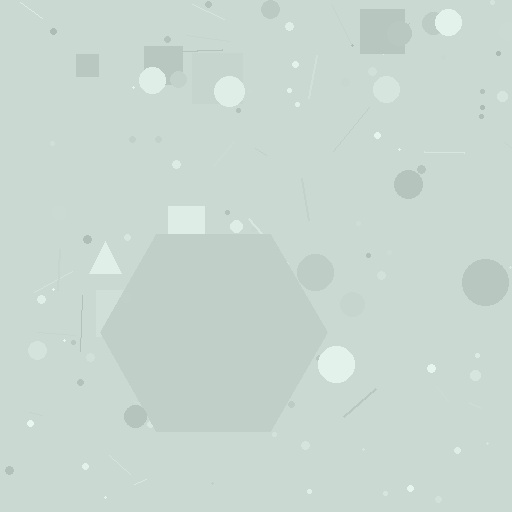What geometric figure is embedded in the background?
A hexagon is embedded in the background.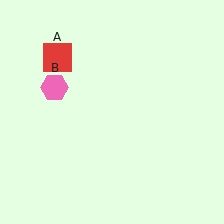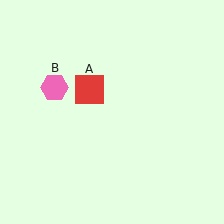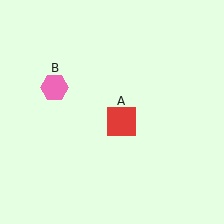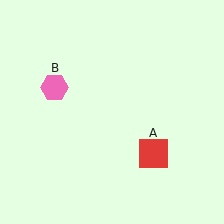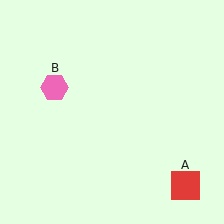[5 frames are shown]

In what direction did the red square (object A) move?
The red square (object A) moved down and to the right.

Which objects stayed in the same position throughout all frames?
Pink hexagon (object B) remained stationary.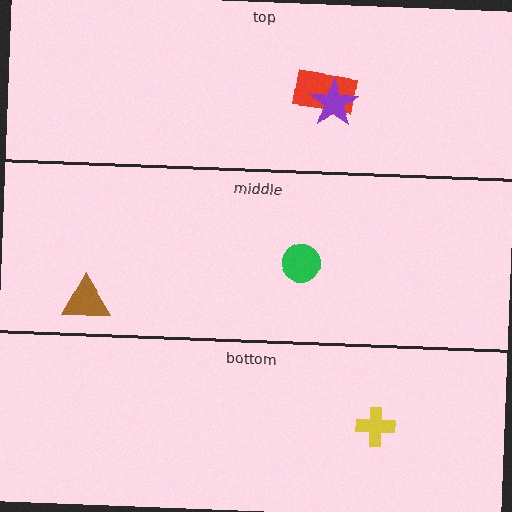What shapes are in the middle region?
The brown triangle, the green circle.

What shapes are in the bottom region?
The yellow cross.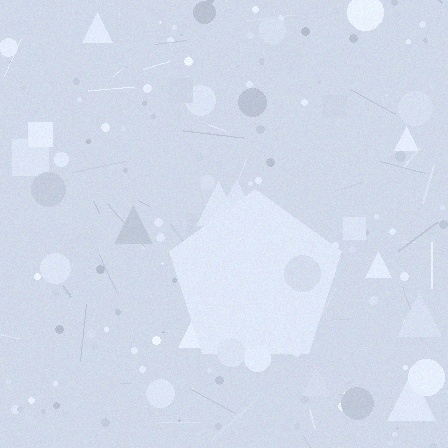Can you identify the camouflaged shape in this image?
The camouflaged shape is a pentagon.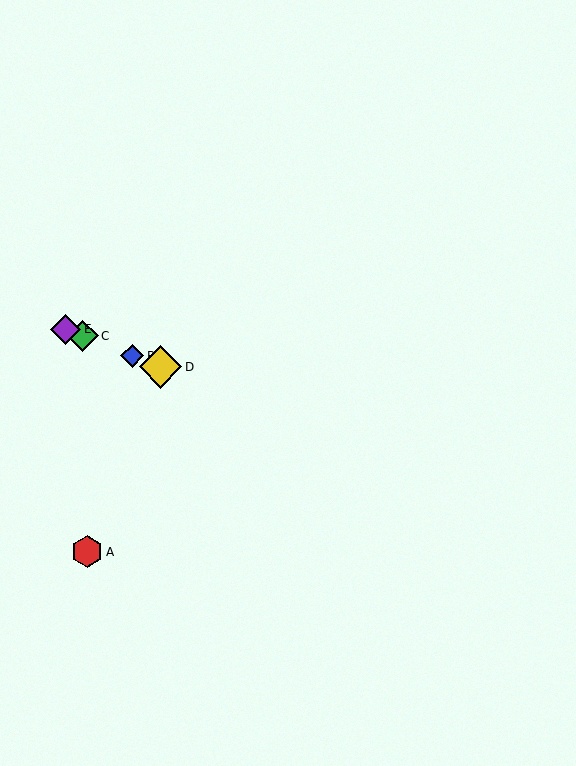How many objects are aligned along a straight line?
4 objects (B, C, D, E) are aligned along a straight line.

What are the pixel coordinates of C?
Object C is at (82, 336).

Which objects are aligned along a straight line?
Objects B, C, D, E are aligned along a straight line.